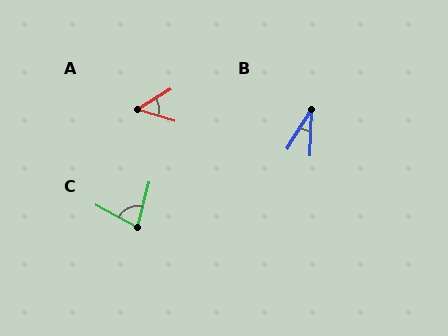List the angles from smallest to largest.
B (31°), A (49°), C (76°).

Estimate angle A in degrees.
Approximately 49 degrees.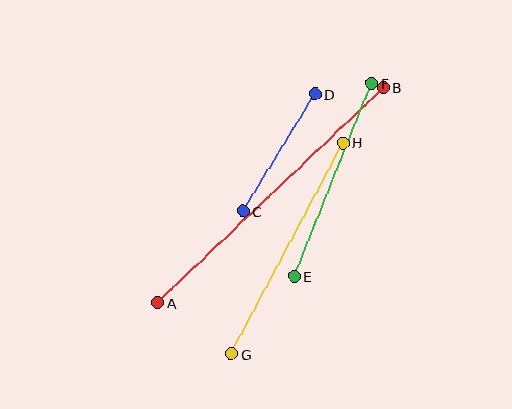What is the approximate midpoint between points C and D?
The midpoint is at approximately (279, 153) pixels.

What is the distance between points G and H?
The distance is approximately 239 pixels.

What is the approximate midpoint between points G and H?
The midpoint is at approximately (287, 248) pixels.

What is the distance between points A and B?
The distance is approximately 312 pixels.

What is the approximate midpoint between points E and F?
The midpoint is at approximately (333, 180) pixels.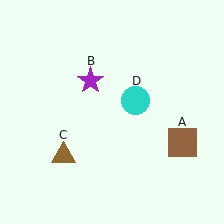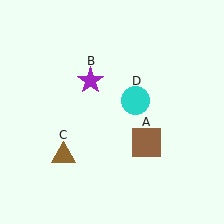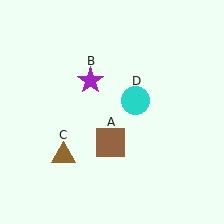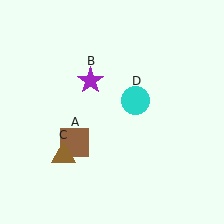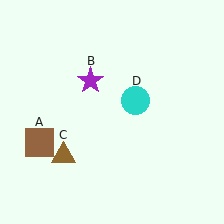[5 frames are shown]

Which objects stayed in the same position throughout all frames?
Purple star (object B) and brown triangle (object C) and cyan circle (object D) remained stationary.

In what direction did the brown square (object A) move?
The brown square (object A) moved left.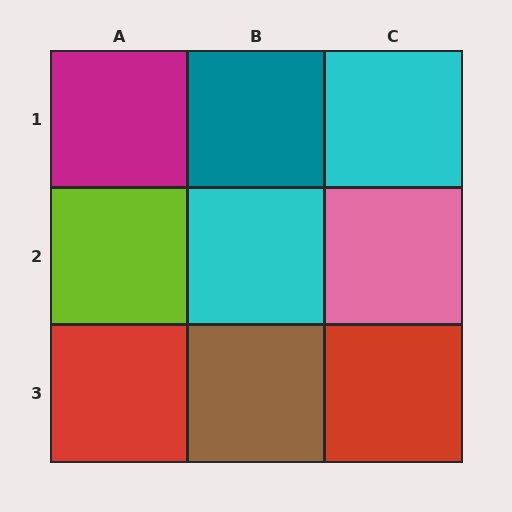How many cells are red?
2 cells are red.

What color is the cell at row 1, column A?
Magenta.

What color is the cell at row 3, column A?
Red.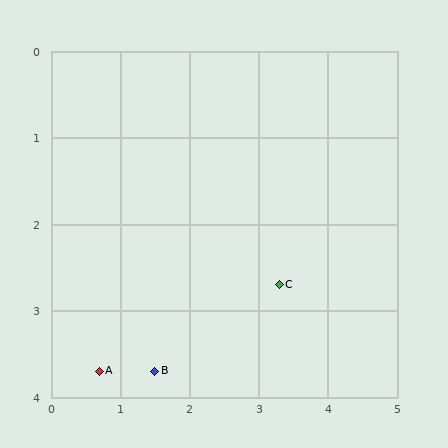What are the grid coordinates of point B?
Point B is at approximately (1.5, 3.7).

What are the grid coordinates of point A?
Point A is at approximately (0.7, 3.7).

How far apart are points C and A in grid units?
Points C and A are about 2.8 grid units apart.